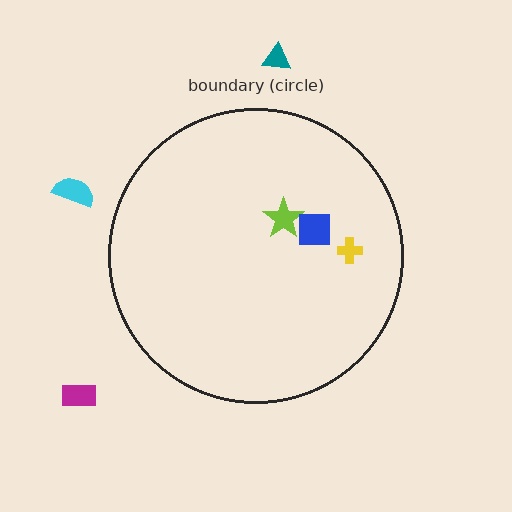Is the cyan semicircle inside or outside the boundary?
Outside.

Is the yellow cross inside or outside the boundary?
Inside.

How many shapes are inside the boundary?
3 inside, 3 outside.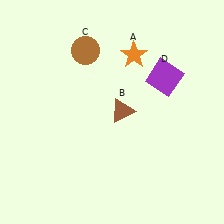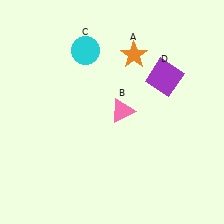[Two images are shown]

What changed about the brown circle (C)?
In Image 1, C is brown. In Image 2, it changed to cyan.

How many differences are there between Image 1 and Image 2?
There are 2 differences between the two images.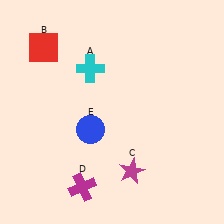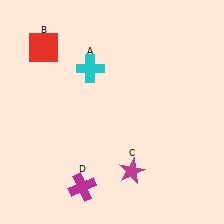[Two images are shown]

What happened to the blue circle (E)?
The blue circle (E) was removed in Image 2. It was in the bottom-left area of Image 1.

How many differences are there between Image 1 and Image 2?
There is 1 difference between the two images.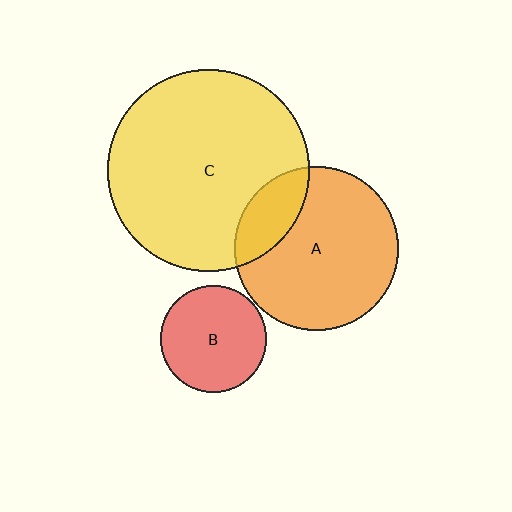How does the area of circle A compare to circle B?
Approximately 2.4 times.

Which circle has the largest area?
Circle C (yellow).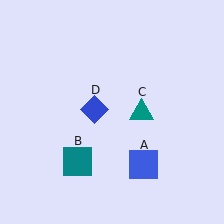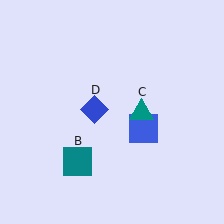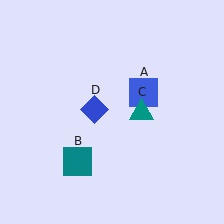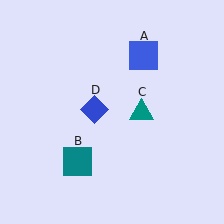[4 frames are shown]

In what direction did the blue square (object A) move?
The blue square (object A) moved up.